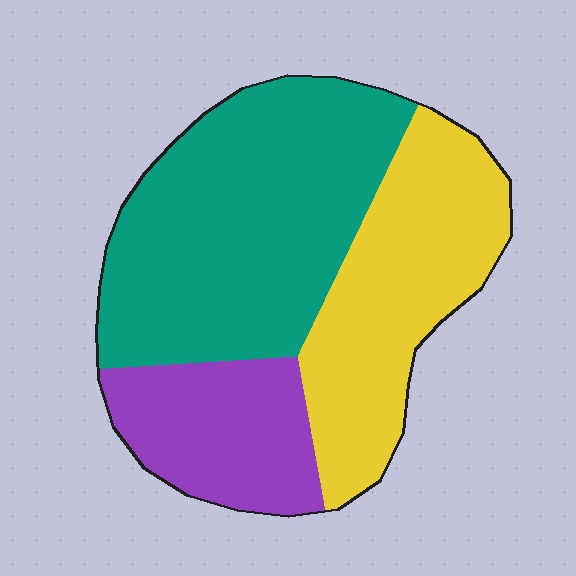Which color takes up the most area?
Teal, at roughly 45%.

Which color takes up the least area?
Purple, at roughly 20%.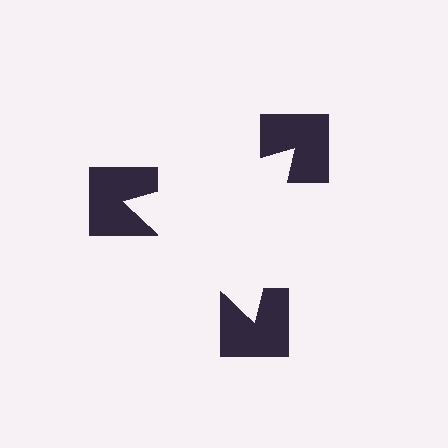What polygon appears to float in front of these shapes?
An illusory triangle — its edges are inferred from the aligned wedge cuts in the notched squares, not physically drawn.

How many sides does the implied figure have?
3 sides.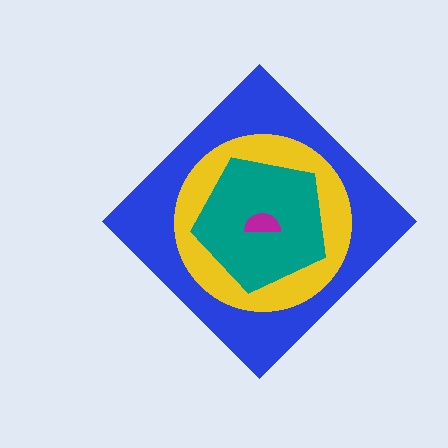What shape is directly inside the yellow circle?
The teal pentagon.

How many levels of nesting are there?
4.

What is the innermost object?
The magenta semicircle.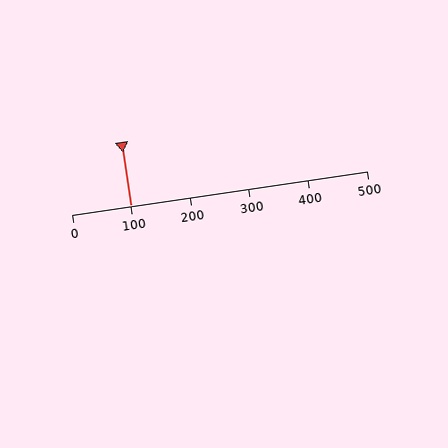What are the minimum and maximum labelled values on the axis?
The axis runs from 0 to 500.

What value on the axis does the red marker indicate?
The marker indicates approximately 100.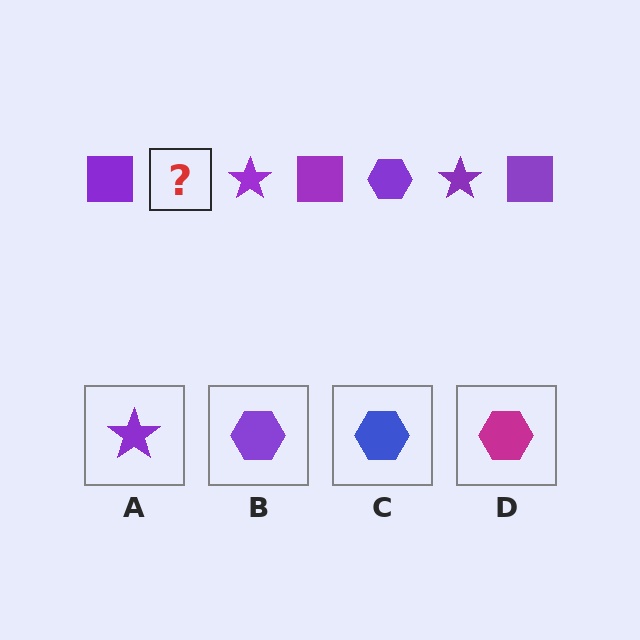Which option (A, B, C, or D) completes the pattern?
B.